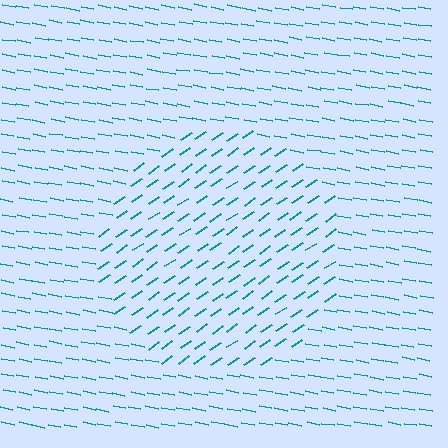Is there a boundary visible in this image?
Yes, there is a texture boundary formed by a change in line orientation.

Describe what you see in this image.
The image is filled with small teal line segments. A circle region in the image has lines oriented differently from the surrounding lines, creating a visible texture boundary.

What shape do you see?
I see a circle.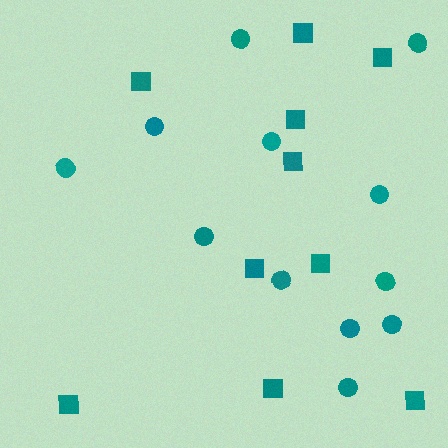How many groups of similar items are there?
There are 2 groups: one group of squares (10) and one group of circles (12).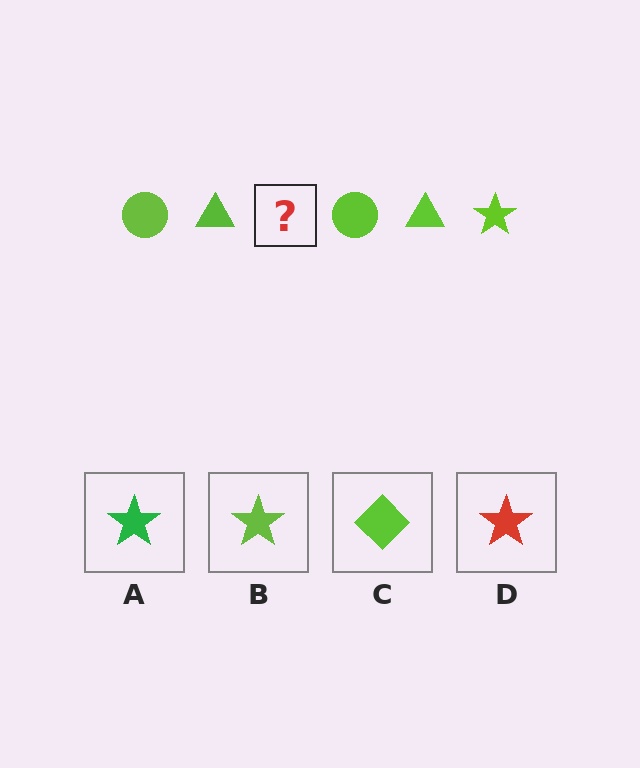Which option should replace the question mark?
Option B.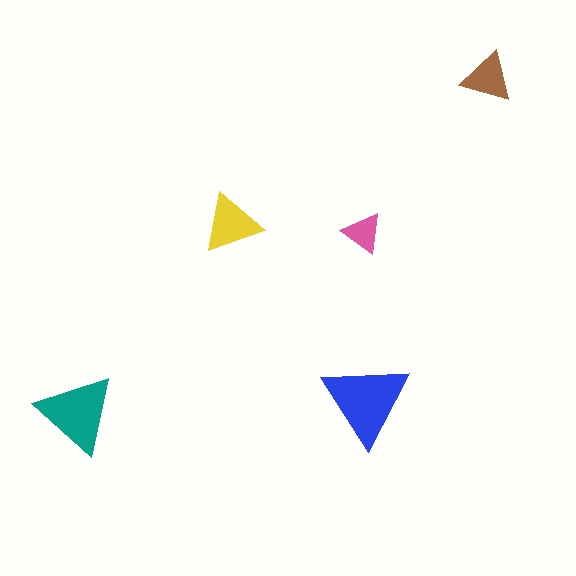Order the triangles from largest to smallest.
the blue one, the teal one, the yellow one, the brown one, the pink one.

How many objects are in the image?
There are 5 objects in the image.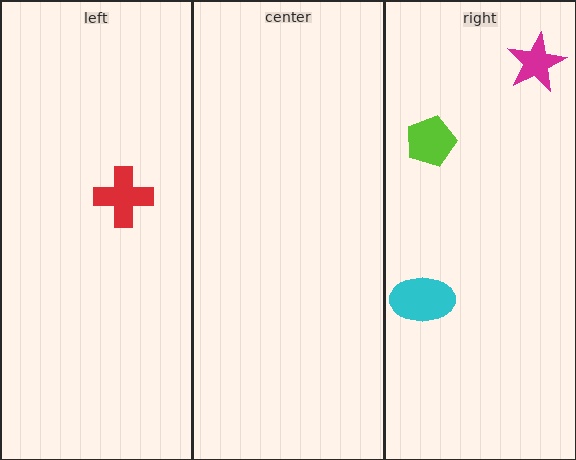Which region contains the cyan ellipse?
The right region.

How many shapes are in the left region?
1.